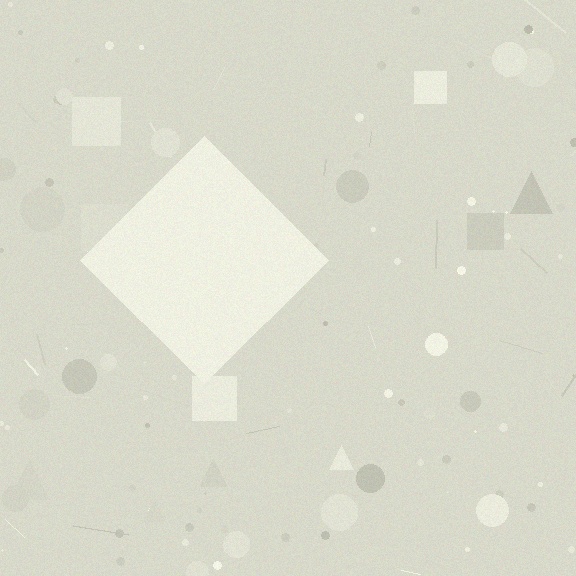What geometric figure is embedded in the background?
A diamond is embedded in the background.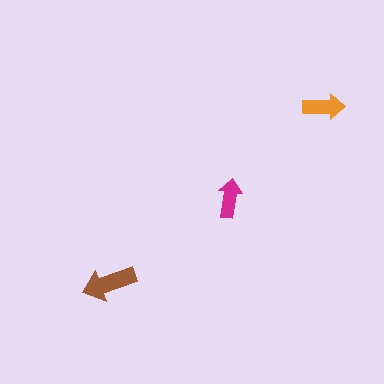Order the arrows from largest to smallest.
the brown one, the orange one, the magenta one.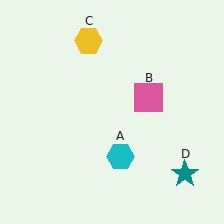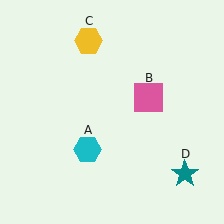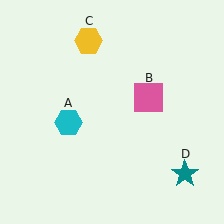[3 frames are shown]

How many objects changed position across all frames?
1 object changed position: cyan hexagon (object A).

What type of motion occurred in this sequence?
The cyan hexagon (object A) rotated clockwise around the center of the scene.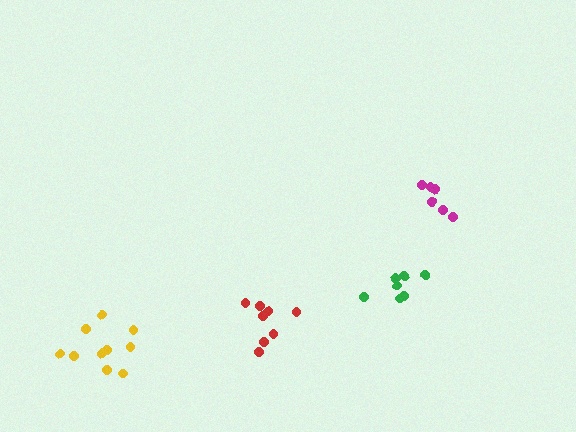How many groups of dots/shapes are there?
There are 4 groups.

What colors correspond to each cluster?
The clusters are colored: red, green, yellow, magenta.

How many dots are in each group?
Group 1: 8 dots, Group 2: 7 dots, Group 3: 10 dots, Group 4: 6 dots (31 total).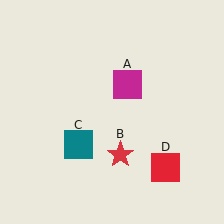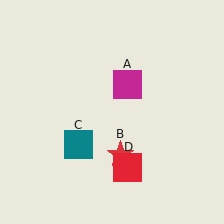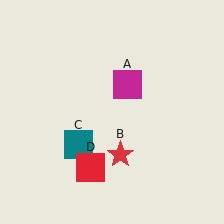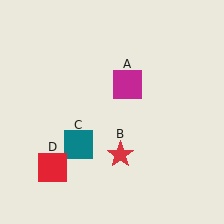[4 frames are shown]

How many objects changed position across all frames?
1 object changed position: red square (object D).